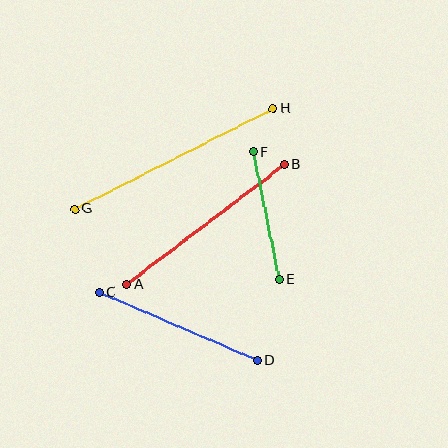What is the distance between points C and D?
The distance is approximately 172 pixels.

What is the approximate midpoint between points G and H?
The midpoint is at approximately (174, 159) pixels.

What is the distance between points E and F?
The distance is approximately 130 pixels.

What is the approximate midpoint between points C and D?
The midpoint is at approximately (178, 326) pixels.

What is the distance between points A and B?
The distance is approximately 198 pixels.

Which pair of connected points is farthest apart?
Points G and H are farthest apart.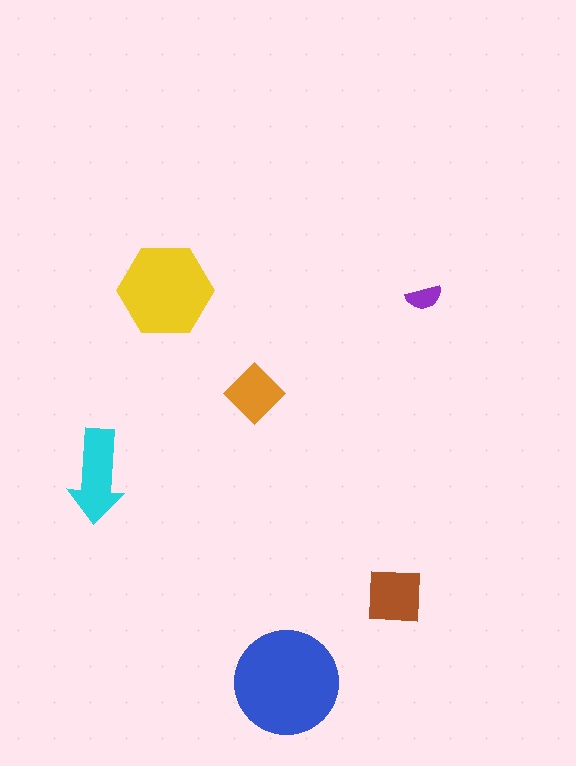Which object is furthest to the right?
The purple semicircle is rightmost.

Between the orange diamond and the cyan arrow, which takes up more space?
The cyan arrow.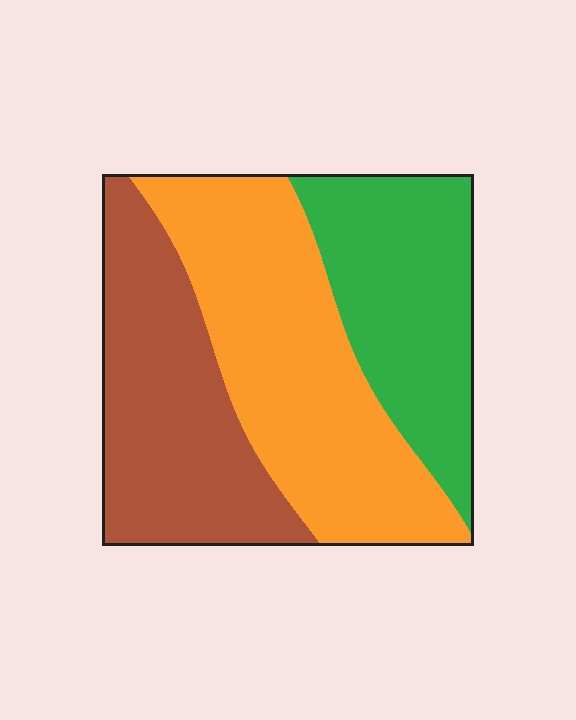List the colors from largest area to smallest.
From largest to smallest: orange, brown, green.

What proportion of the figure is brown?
Brown takes up about one third (1/3) of the figure.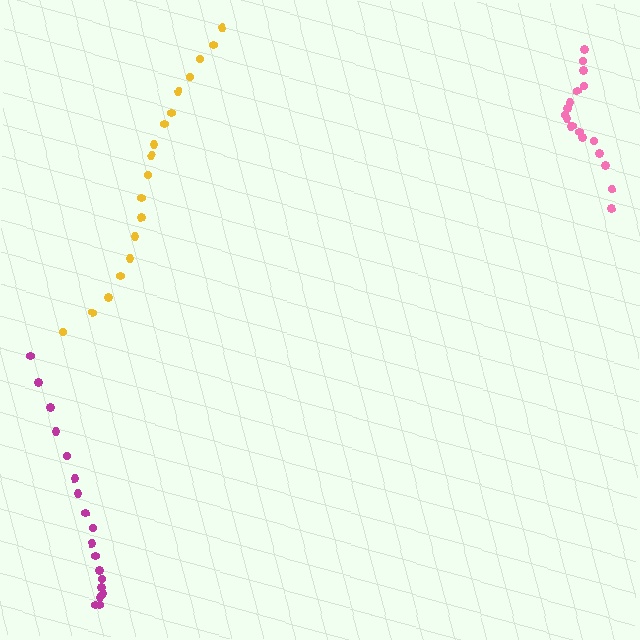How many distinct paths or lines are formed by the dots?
There are 3 distinct paths.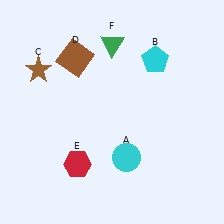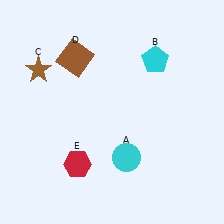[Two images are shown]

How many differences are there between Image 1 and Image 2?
There is 1 difference between the two images.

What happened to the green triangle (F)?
The green triangle (F) was removed in Image 2. It was in the top-left area of Image 1.